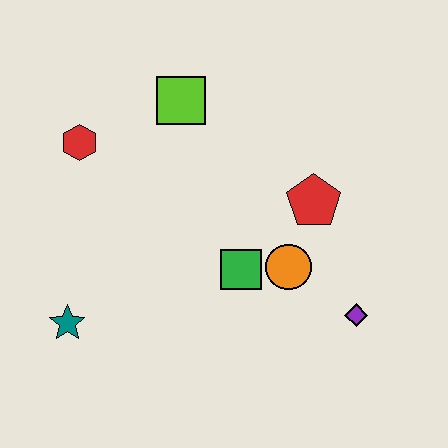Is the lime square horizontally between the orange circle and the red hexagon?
Yes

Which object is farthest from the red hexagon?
The purple diamond is farthest from the red hexagon.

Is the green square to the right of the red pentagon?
No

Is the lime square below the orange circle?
No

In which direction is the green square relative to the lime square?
The green square is below the lime square.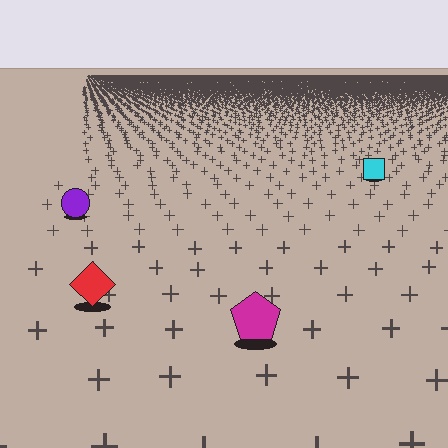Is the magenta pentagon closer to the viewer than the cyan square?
Yes. The magenta pentagon is closer — you can tell from the texture gradient: the ground texture is coarser near it.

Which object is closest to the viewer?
The magenta pentagon is closest. The texture marks near it are larger and more spread out.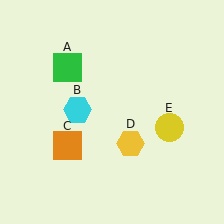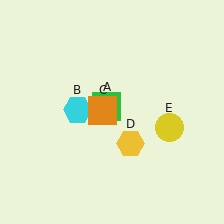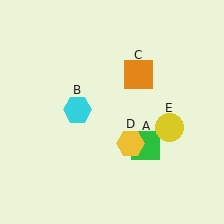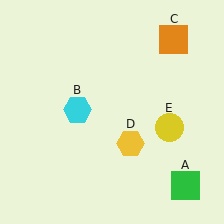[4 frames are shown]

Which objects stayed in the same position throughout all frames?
Cyan hexagon (object B) and yellow hexagon (object D) and yellow circle (object E) remained stationary.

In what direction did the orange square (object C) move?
The orange square (object C) moved up and to the right.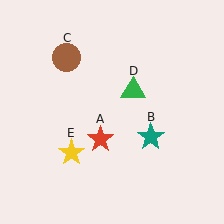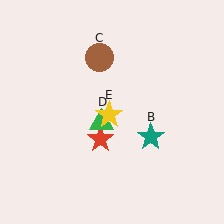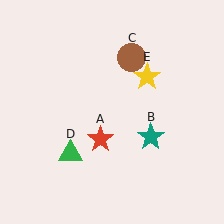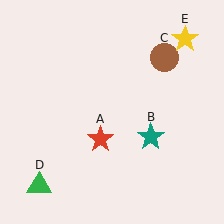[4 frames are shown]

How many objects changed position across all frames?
3 objects changed position: brown circle (object C), green triangle (object D), yellow star (object E).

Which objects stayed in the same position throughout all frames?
Red star (object A) and teal star (object B) remained stationary.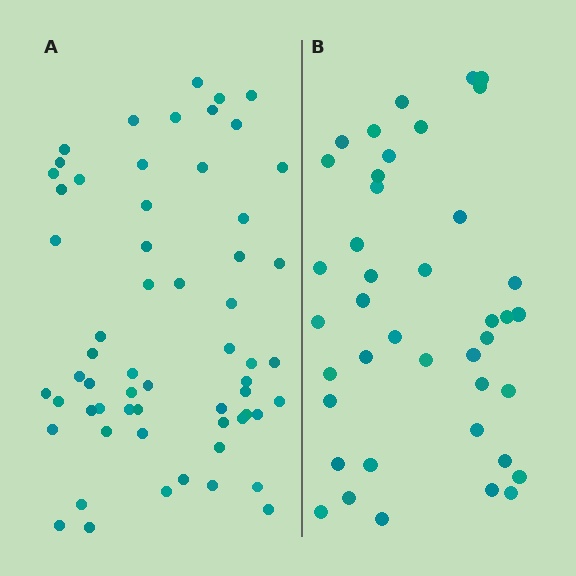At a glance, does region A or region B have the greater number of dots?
Region A (the left region) has more dots.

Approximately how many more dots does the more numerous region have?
Region A has approximately 20 more dots than region B.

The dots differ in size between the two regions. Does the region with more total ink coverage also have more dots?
No. Region B has more total ink coverage because its dots are larger, but region A actually contains more individual dots. Total area can be misleading — the number of items is what matters here.